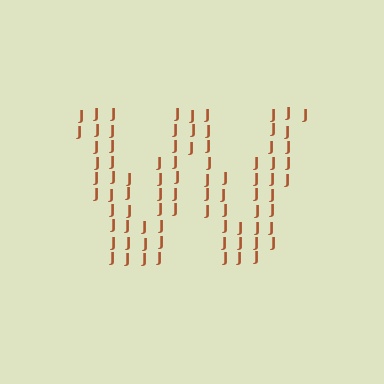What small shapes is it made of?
It is made of small letter J's.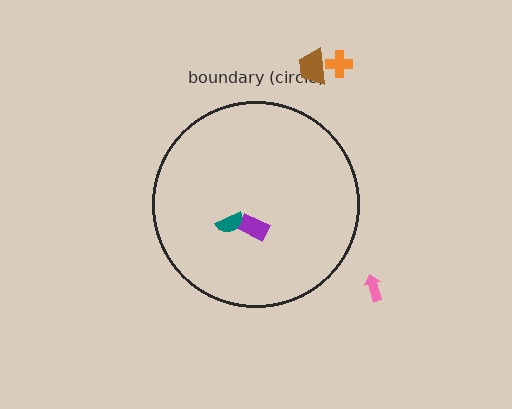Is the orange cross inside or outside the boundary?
Outside.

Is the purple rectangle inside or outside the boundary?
Inside.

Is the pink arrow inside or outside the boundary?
Outside.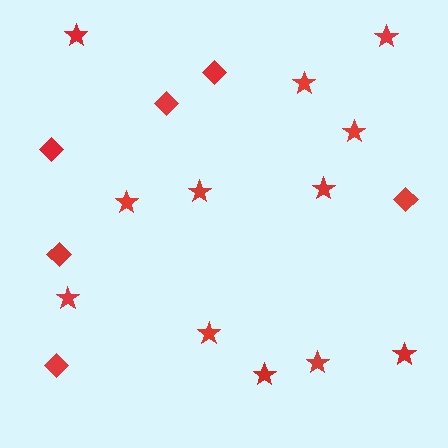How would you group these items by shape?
There are 2 groups: one group of stars (12) and one group of diamonds (6).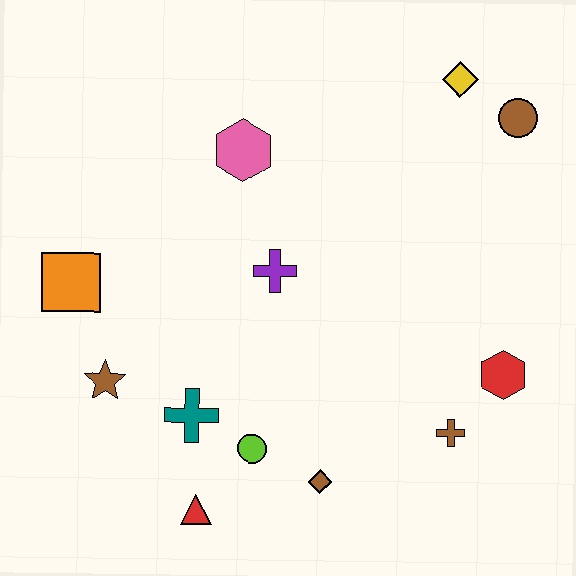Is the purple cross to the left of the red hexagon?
Yes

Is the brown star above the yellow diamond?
No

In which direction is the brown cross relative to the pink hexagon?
The brown cross is below the pink hexagon.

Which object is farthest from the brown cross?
The orange square is farthest from the brown cross.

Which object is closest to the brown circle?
The yellow diamond is closest to the brown circle.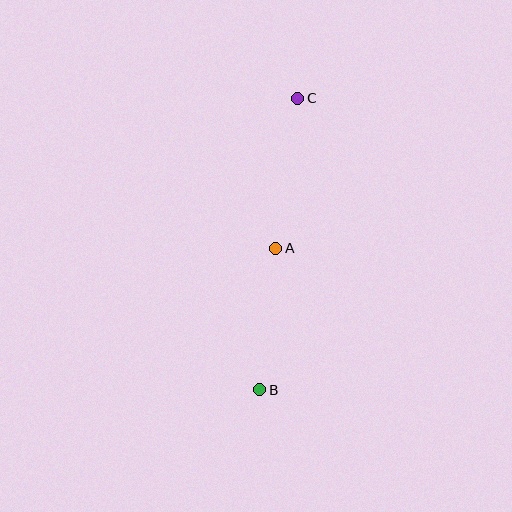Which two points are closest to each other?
Points A and B are closest to each other.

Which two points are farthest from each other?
Points B and C are farthest from each other.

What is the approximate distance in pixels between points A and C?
The distance between A and C is approximately 152 pixels.